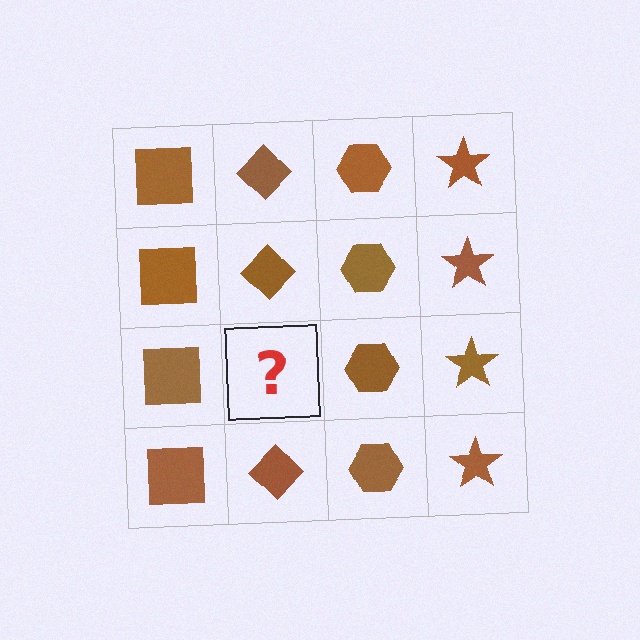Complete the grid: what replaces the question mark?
The question mark should be replaced with a brown diamond.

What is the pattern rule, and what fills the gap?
The rule is that each column has a consistent shape. The gap should be filled with a brown diamond.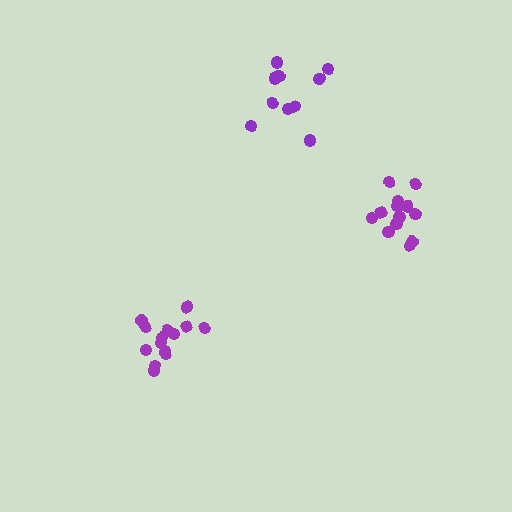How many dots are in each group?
Group 1: 10 dots, Group 2: 13 dots, Group 3: 14 dots (37 total).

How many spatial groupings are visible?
There are 3 spatial groupings.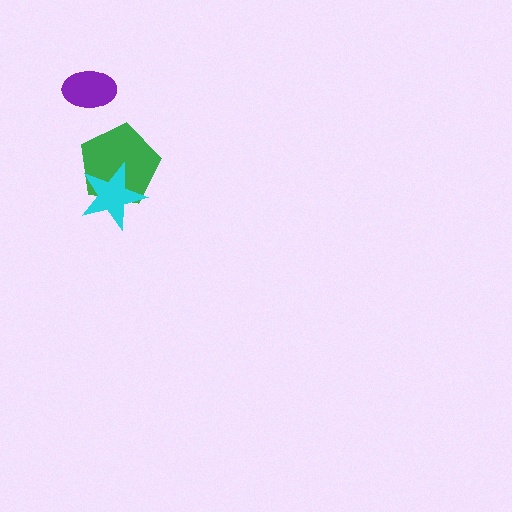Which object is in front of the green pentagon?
The cyan star is in front of the green pentagon.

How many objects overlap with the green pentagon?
1 object overlaps with the green pentagon.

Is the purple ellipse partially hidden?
No, no other shape covers it.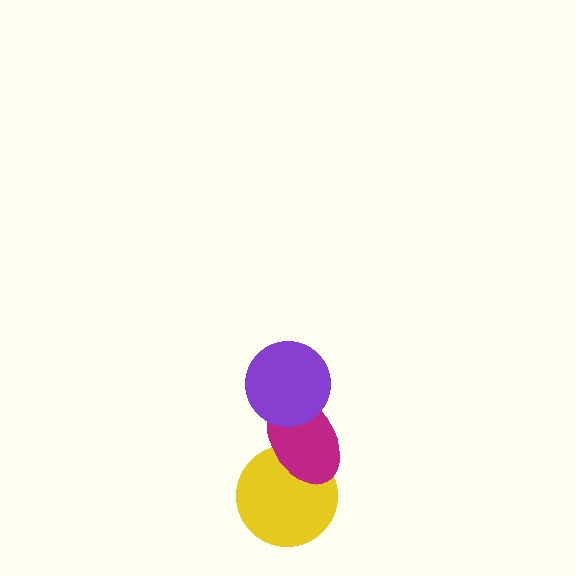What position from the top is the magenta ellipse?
The magenta ellipse is 2nd from the top.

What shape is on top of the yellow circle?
The magenta ellipse is on top of the yellow circle.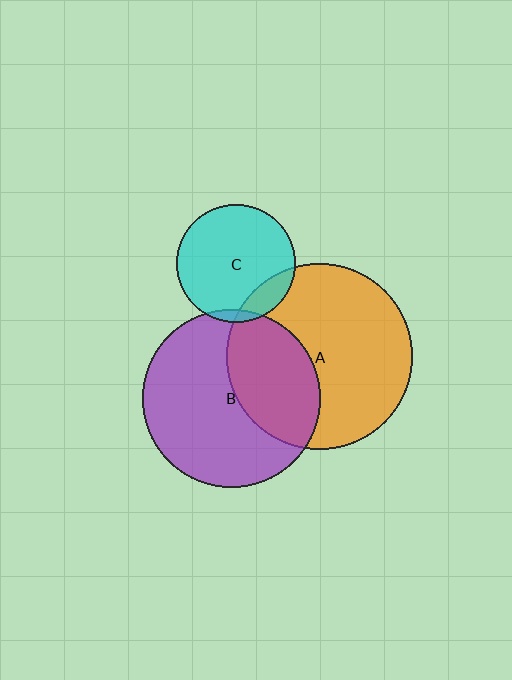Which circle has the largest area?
Circle A (orange).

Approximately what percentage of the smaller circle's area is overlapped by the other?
Approximately 5%.